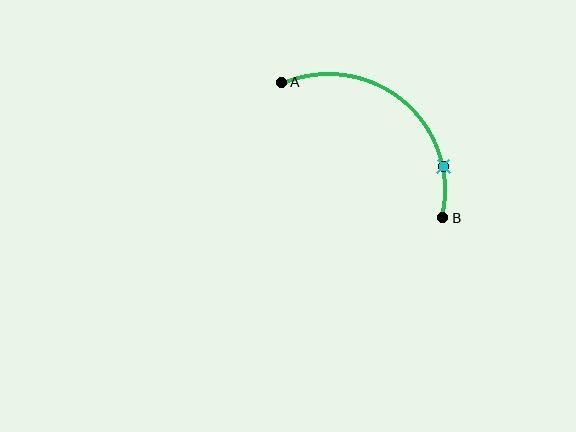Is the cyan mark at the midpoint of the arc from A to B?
No. The cyan mark lies on the arc but is closer to endpoint B. The arc midpoint would be at the point on the curve equidistant along the arc from both A and B.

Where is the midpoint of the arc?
The arc midpoint is the point on the curve farthest from the straight line joining A and B. It sits above and to the right of that line.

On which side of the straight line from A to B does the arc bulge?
The arc bulges above and to the right of the straight line connecting A and B.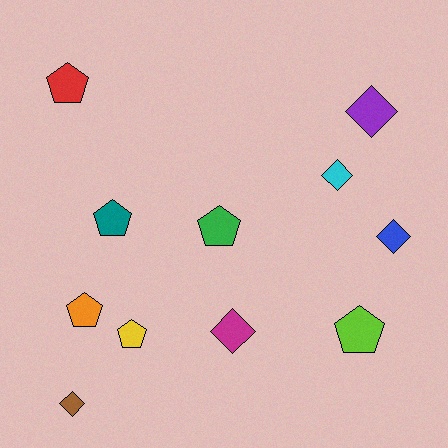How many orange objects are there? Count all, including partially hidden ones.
There is 1 orange object.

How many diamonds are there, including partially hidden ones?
There are 5 diamonds.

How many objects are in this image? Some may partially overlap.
There are 11 objects.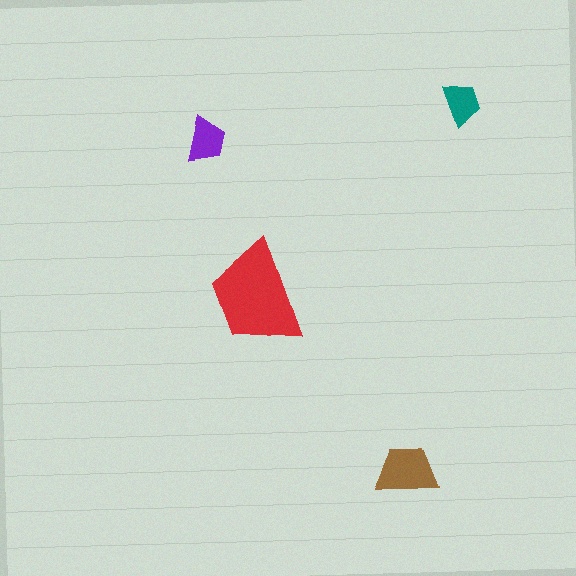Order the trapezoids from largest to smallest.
the red one, the brown one, the purple one, the teal one.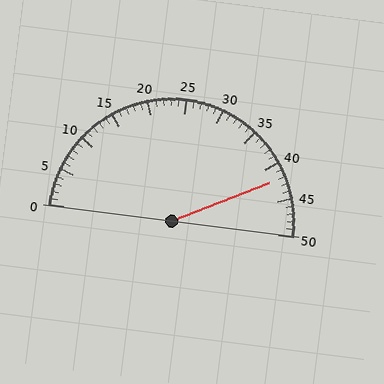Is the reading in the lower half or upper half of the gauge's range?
The reading is in the upper half of the range (0 to 50).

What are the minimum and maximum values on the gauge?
The gauge ranges from 0 to 50.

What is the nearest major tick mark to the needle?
The nearest major tick mark is 40.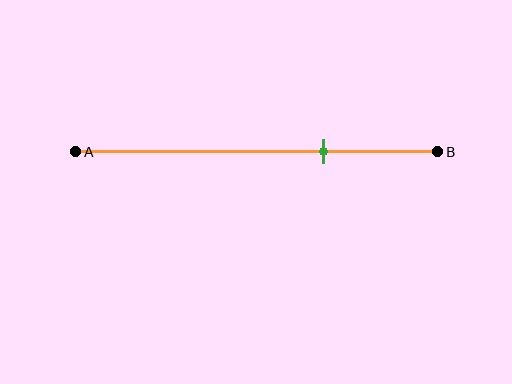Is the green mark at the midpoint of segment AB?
No, the mark is at about 70% from A, not at the 50% midpoint.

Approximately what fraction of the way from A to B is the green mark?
The green mark is approximately 70% of the way from A to B.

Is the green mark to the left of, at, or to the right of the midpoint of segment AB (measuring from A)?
The green mark is to the right of the midpoint of segment AB.